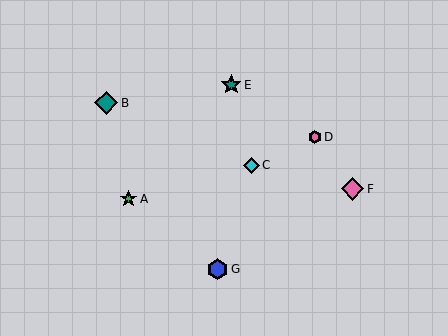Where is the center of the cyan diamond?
The center of the cyan diamond is at (251, 165).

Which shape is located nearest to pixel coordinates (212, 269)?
The blue hexagon (labeled G) at (217, 269) is nearest to that location.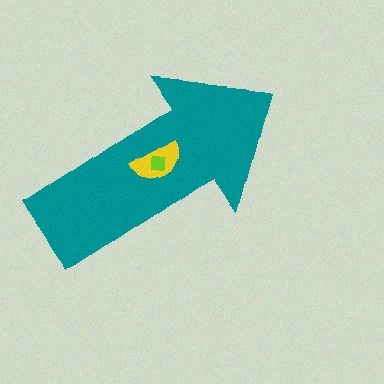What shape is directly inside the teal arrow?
The yellow semicircle.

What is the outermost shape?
The teal arrow.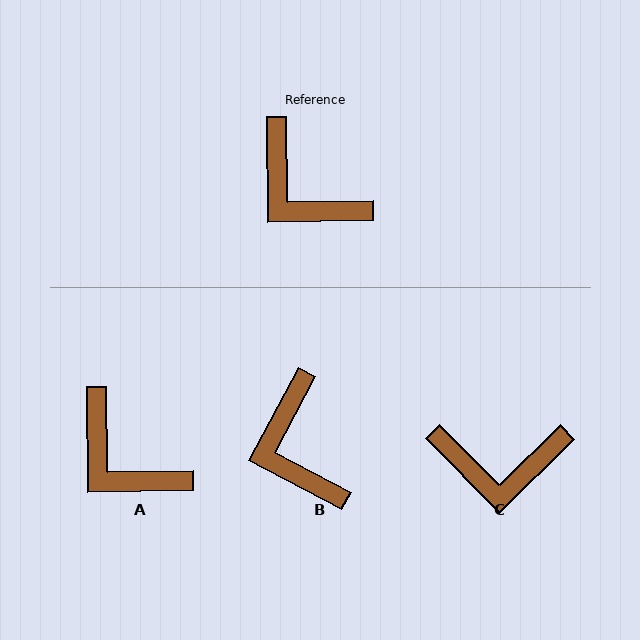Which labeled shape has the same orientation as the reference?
A.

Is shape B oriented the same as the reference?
No, it is off by about 29 degrees.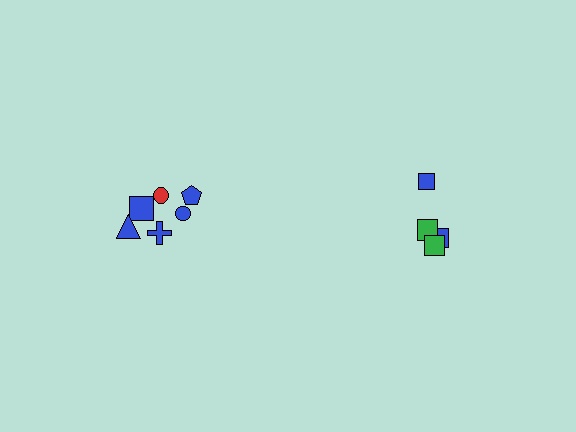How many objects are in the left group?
There are 6 objects.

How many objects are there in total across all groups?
There are 10 objects.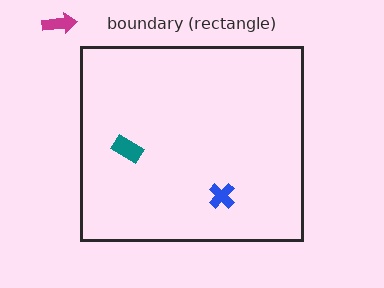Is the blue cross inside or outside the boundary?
Inside.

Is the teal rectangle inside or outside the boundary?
Inside.